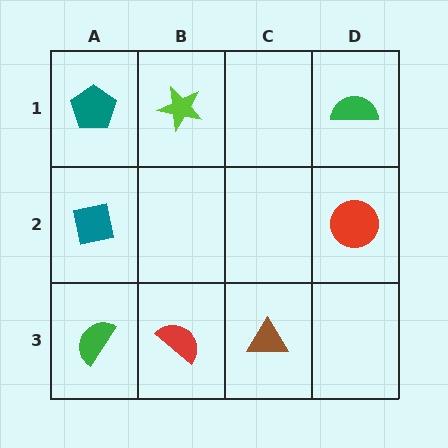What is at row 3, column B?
A red semicircle.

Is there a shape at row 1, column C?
No, that cell is empty.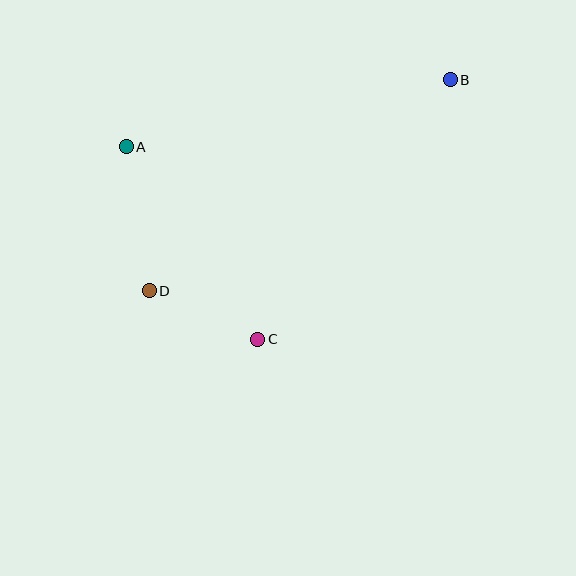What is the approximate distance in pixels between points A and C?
The distance between A and C is approximately 233 pixels.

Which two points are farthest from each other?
Points B and D are farthest from each other.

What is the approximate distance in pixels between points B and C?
The distance between B and C is approximately 323 pixels.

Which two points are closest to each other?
Points C and D are closest to each other.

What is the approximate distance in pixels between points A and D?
The distance between A and D is approximately 146 pixels.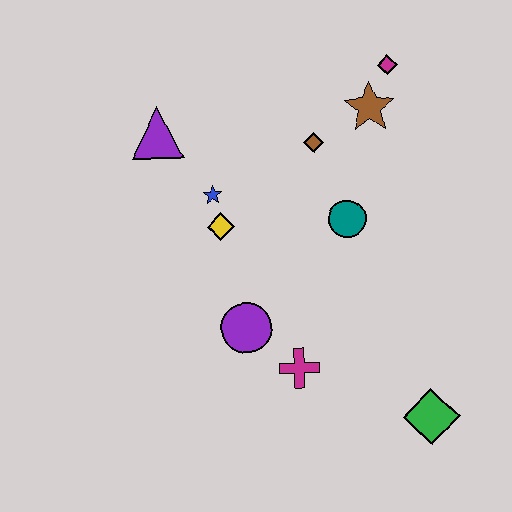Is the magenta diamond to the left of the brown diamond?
No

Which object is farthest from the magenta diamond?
The green diamond is farthest from the magenta diamond.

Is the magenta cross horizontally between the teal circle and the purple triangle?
Yes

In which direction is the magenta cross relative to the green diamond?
The magenta cross is to the left of the green diamond.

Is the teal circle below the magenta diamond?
Yes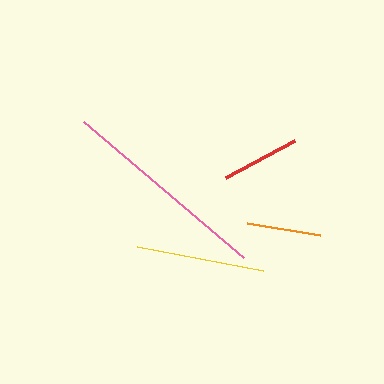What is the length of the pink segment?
The pink segment is approximately 211 pixels long.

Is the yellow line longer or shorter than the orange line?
The yellow line is longer than the orange line.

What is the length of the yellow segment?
The yellow segment is approximately 128 pixels long.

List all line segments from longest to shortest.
From longest to shortest: pink, yellow, red, orange.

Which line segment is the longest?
The pink line is the longest at approximately 211 pixels.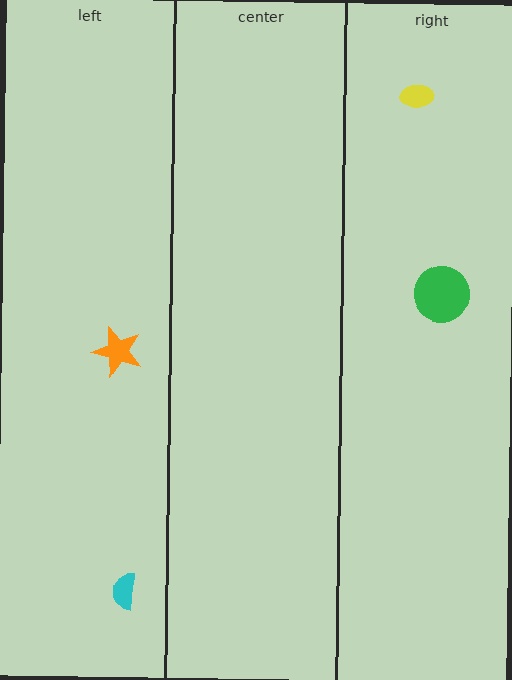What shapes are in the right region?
The green circle, the yellow ellipse.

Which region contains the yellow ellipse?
The right region.